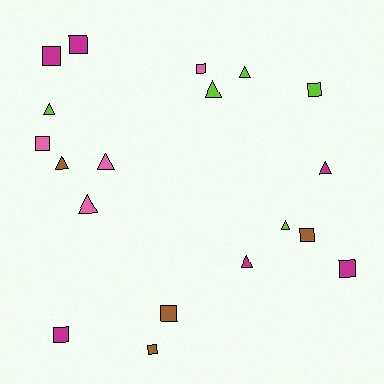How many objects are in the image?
There are 19 objects.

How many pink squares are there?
There are 2 pink squares.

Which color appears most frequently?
Magenta, with 6 objects.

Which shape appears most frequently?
Square, with 10 objects.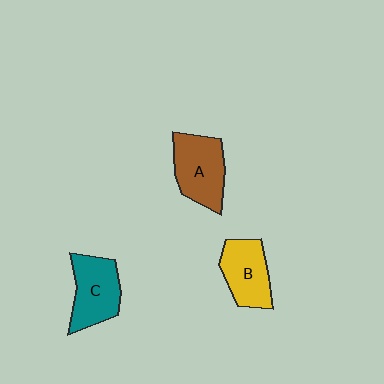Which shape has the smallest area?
Shape B (yellow).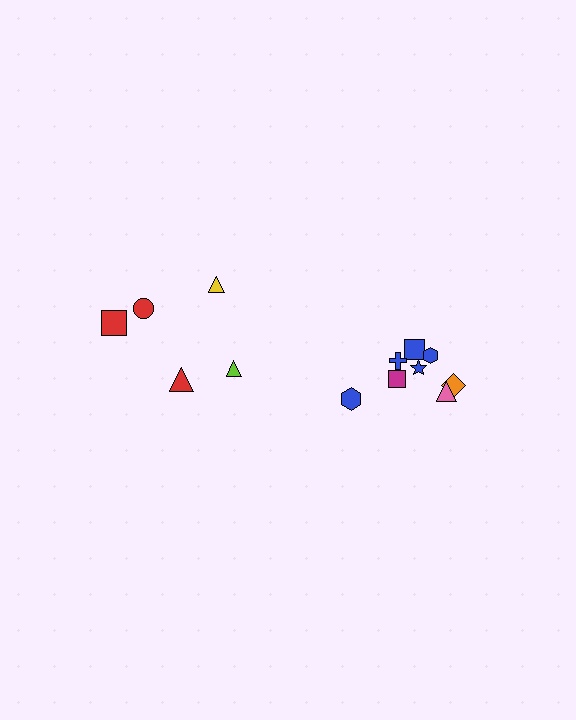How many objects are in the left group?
There are 5 objects.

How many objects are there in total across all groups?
There are 13 objects.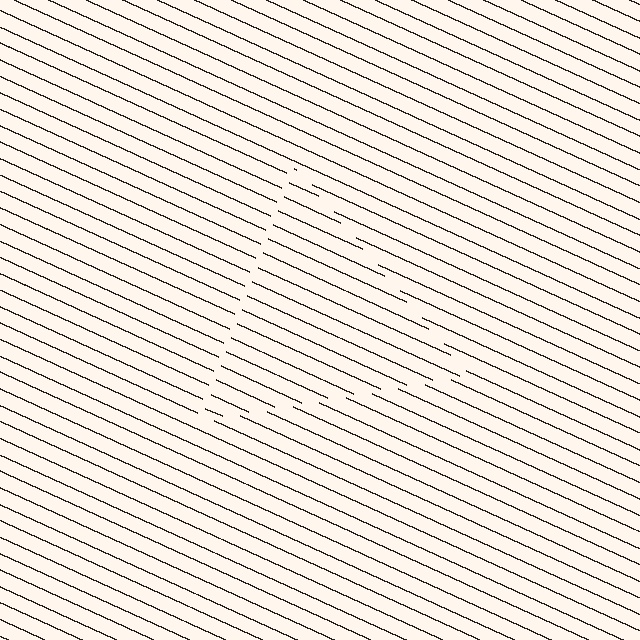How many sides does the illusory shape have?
3 sides — the line-ends trace a triangle.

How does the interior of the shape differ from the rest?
The interior of the shape contains the same grating, shifted by half a period — the contour is defined by the phase discontinuity where line-ends from the inner and outer gratings abut.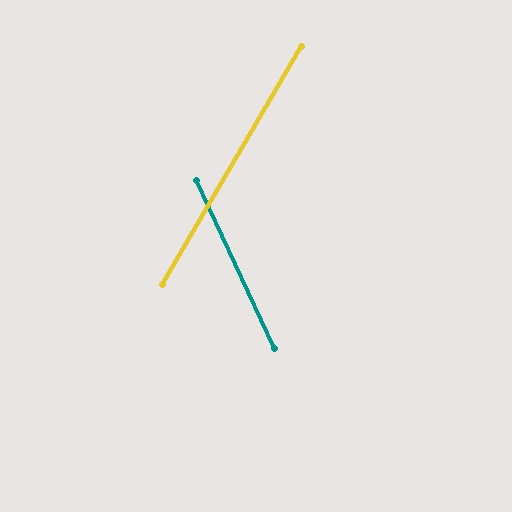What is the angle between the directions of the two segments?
Approximately 55 degrees.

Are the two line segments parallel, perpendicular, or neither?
Neither parallel nor perpendicular — they differ by about 55°.